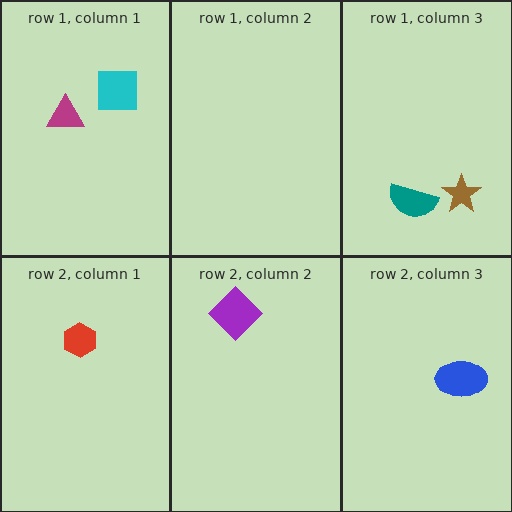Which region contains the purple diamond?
The row 2, column 2 region.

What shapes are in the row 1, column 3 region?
The brown star, the teal semicircle.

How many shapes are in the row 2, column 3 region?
1.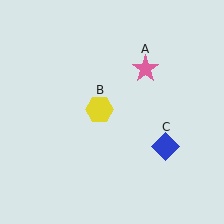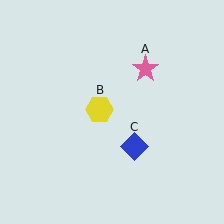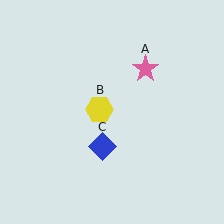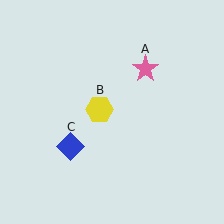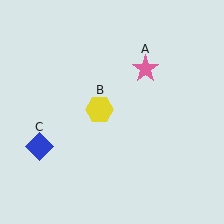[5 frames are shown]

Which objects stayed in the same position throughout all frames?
Pink star (object A) and yellow hexagon (object B) remained stationary.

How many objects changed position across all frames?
1 object changed position: blue diamond (object C).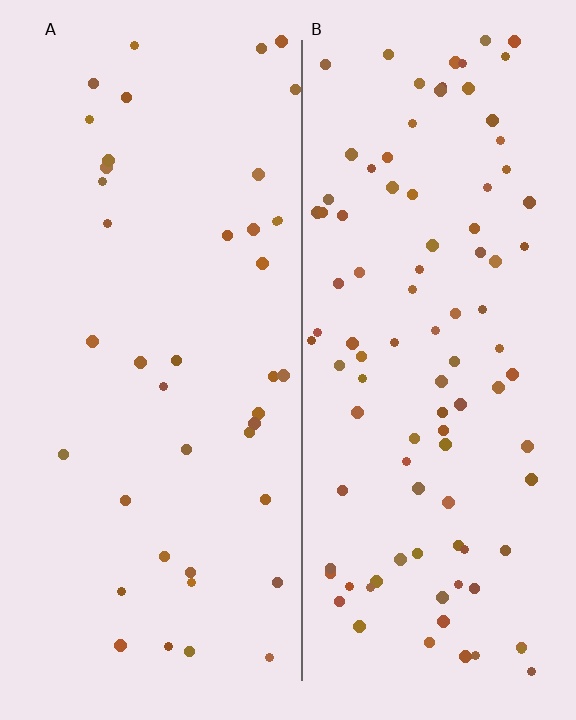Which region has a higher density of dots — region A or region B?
B (the right).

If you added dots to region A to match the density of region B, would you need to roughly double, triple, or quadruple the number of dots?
Approximately double.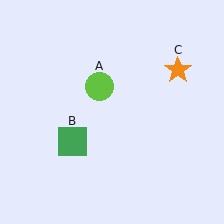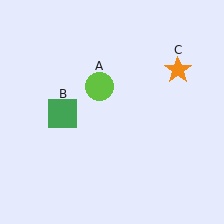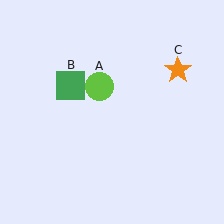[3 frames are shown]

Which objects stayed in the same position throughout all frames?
Lime circle (object A) and orange star (object C) remained stationary.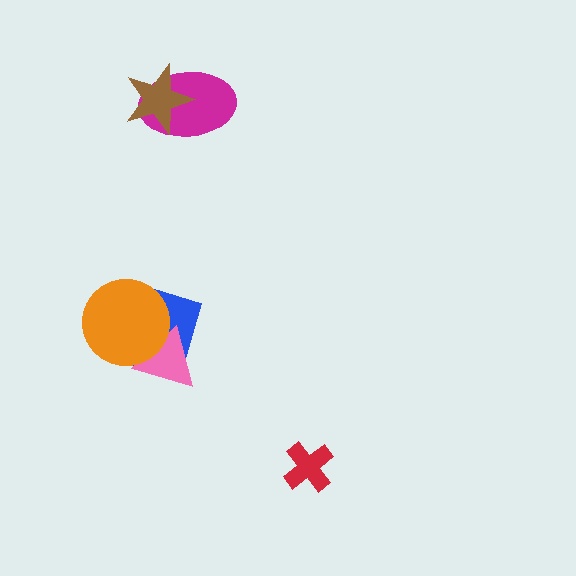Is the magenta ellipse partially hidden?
Yes, it is partially covered by another shape.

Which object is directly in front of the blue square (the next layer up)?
The pink triangle is directly in front of the blue square.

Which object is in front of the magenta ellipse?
The brown star is in front of the magenta ellipse.